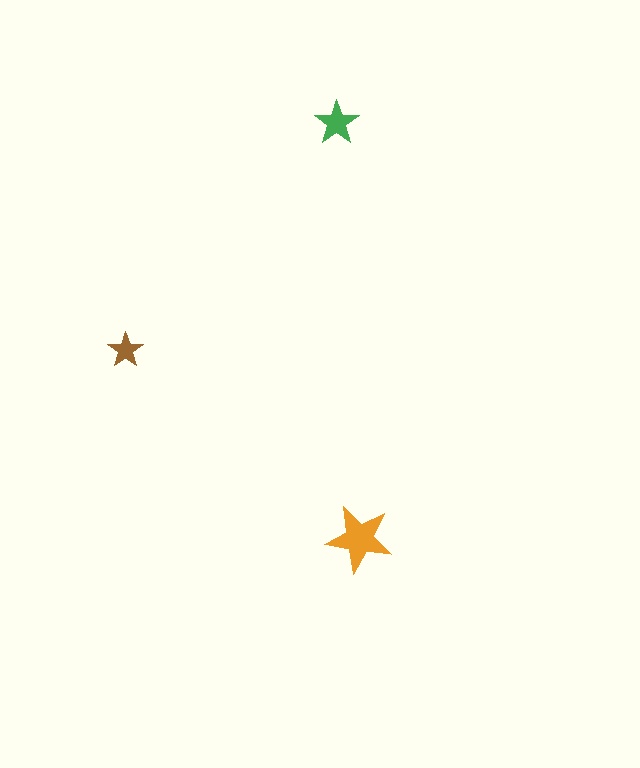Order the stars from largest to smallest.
the orange one, the green one, the brown one.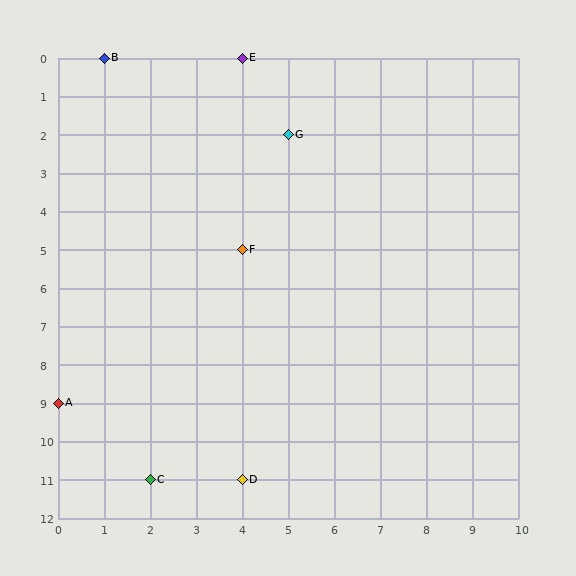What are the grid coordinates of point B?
Point B is at grid coordinates (1, 0).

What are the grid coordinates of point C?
Point C is at grid coordinates (2, 11).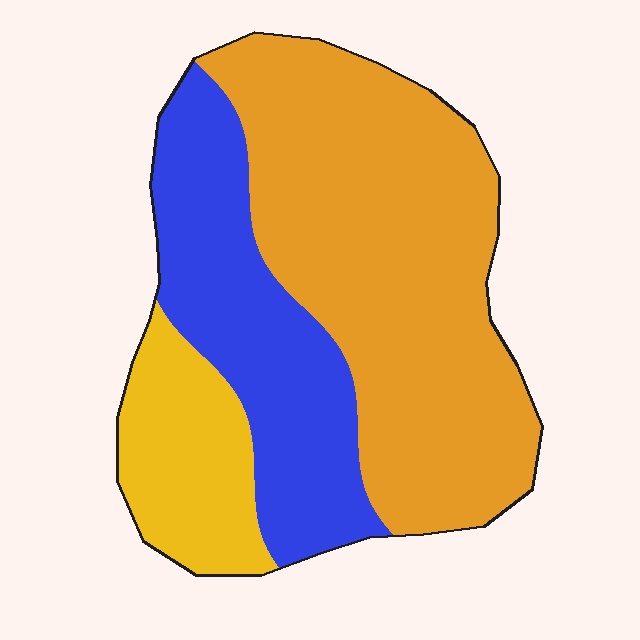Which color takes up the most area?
Orange, at roughly 55%.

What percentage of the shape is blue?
Blue covers 29% of the shape.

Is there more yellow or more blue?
Blue.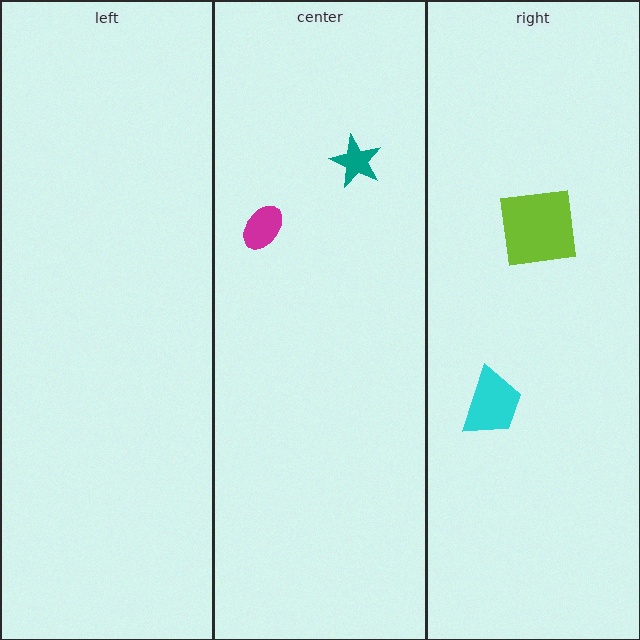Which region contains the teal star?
The center region.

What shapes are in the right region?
The lime square, the cyan trapezoid.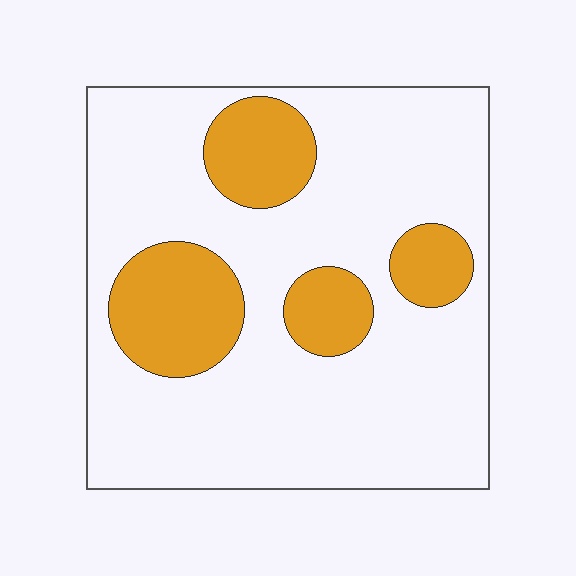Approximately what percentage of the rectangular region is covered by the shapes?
Approximately 25%.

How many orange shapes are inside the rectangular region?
4.